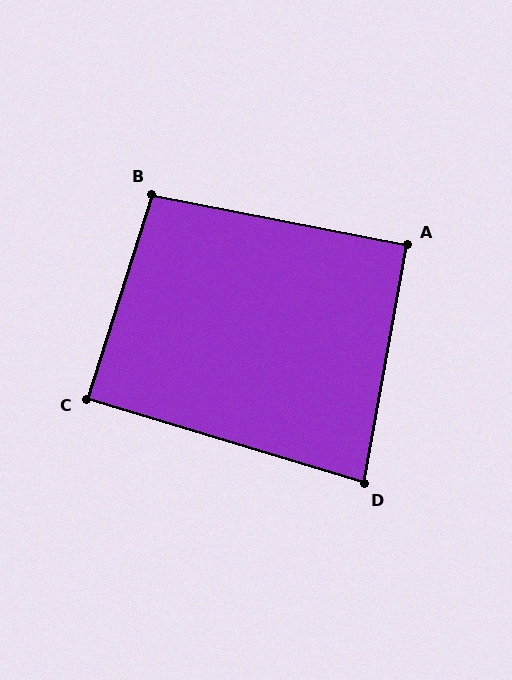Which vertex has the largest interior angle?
B, at approximately 97 degrees.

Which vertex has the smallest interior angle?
D, at approximately 83 degrees.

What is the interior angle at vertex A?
Approximately 91 degrees (approximately right).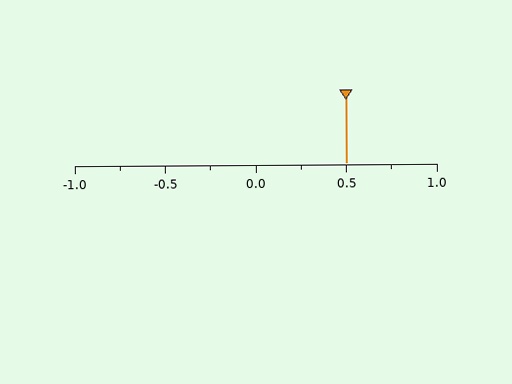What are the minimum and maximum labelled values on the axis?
The axis runs from -1.0 to 1.0.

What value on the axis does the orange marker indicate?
The marker indicates approximately 0.5.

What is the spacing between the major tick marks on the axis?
The major ticks are spaced 0.5 apart.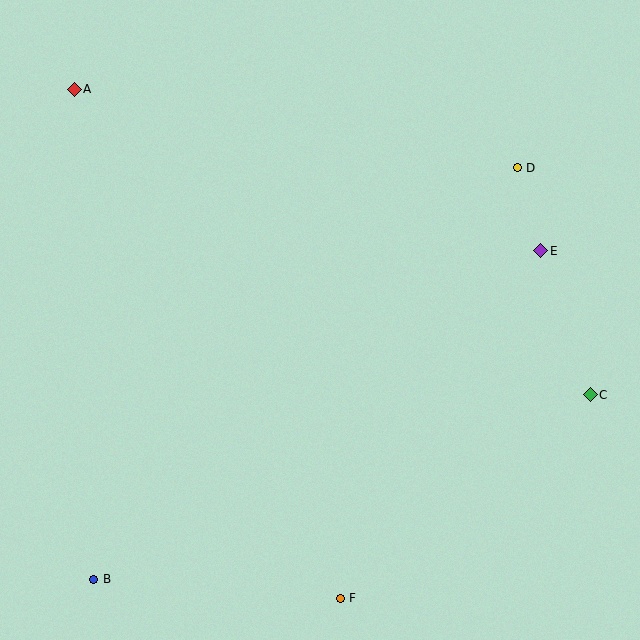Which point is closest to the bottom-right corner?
Point C is closest to the bottom-right corner.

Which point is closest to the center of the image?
Point E at (541, 251) is closest to the center.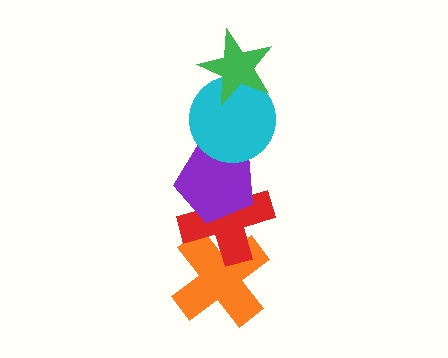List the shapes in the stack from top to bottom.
From top to bottom: the green star, the cyan circle, the purple pentagon, the red cross, the orange cross.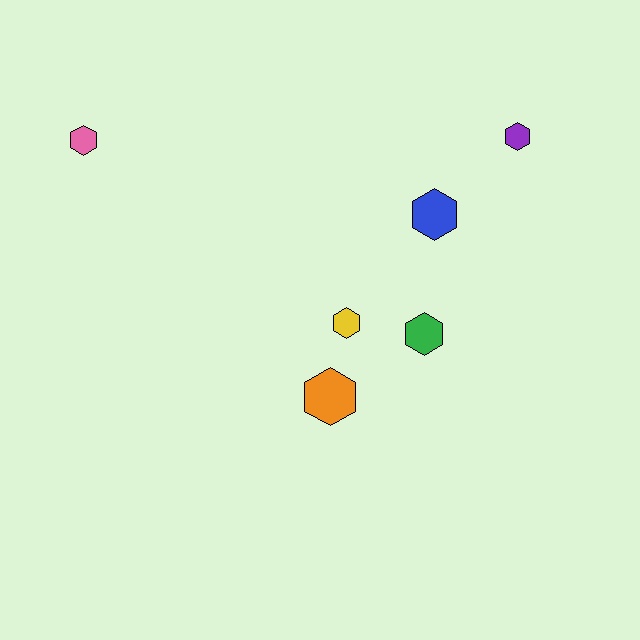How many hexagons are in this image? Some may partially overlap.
There are 6 hexagons.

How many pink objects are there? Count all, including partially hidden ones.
There is 1 pink object.